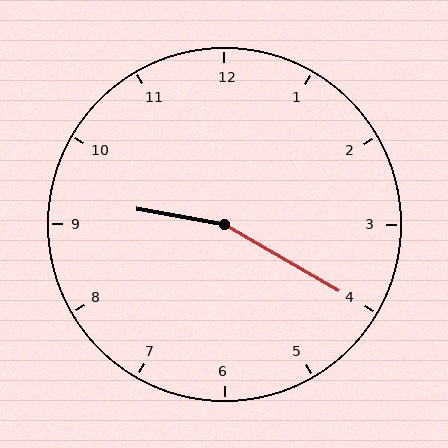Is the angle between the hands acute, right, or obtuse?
It is obtuse.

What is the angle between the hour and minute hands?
Approximately 160 degrees.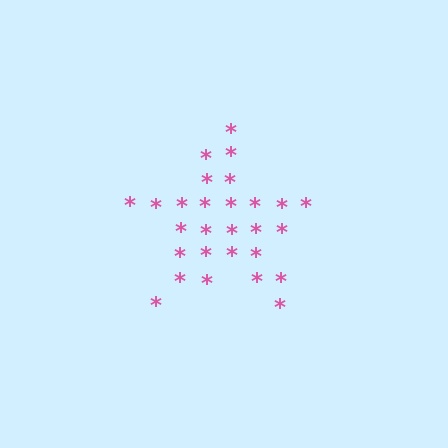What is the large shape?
The large shape is a star.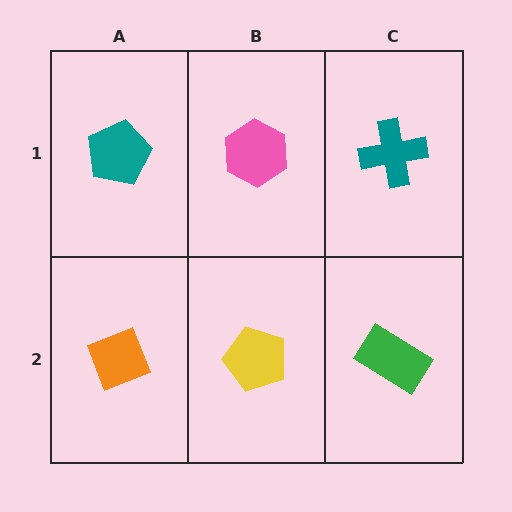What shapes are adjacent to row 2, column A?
A teal pentagon (row 1, column A), a yellow pentagon (row 2, column B).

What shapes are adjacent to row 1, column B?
A yellow pentagon (row 2, column B), a teal pentagon (row 1, column A), a teal cross (row 1, column C).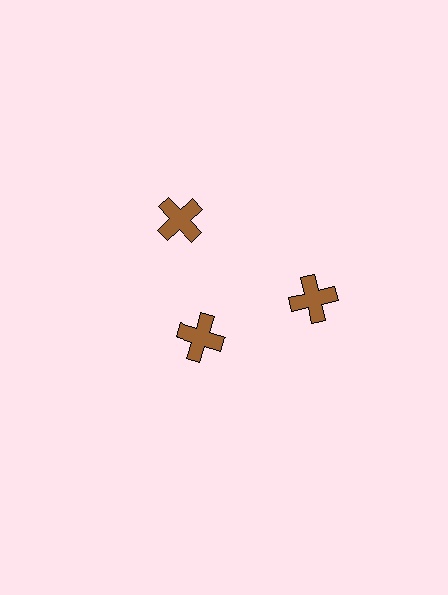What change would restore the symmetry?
The symmetry would be restored by moving it outward, back onto the ring so that all 3 crosses sit at equal angles and equal distance from the center.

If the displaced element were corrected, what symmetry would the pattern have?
It would have 3-fold rotational symmetry — the pattern would map onto itself every 120 degrees.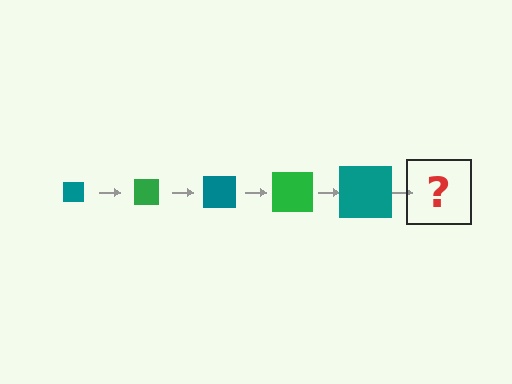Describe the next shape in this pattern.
It should be a green square, larger than the previous one.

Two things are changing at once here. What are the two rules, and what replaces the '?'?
The two rules are that the square grows larger each step and the color cycles through teal and green. The '?' should be a green square, larger than the previous one.